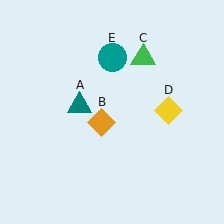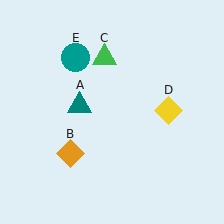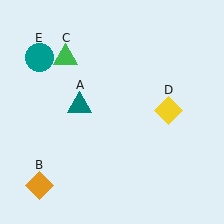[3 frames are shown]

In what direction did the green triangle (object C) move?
The green triangle (object C) moved left.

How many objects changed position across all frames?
3 objects changed position: orange diamond (object B), green triangle (object C), teal circle (object E).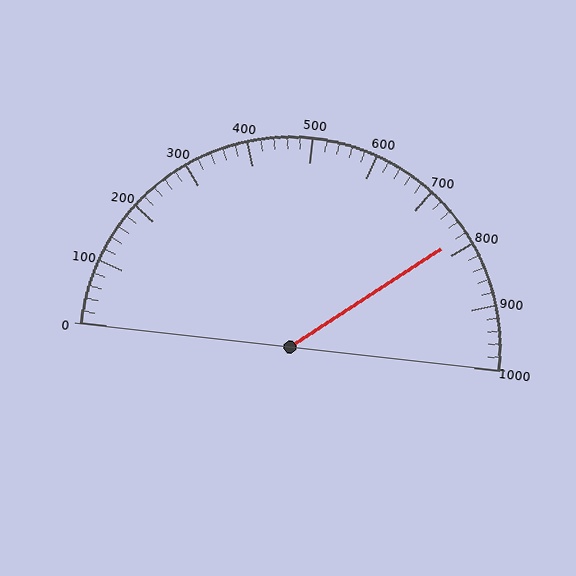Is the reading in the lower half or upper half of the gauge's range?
The reading is in the upper half of the range (0 to 1000).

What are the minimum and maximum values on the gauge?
The gauge ranges from 0 to 1000.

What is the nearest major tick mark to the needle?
The nearest major tick mark is 800.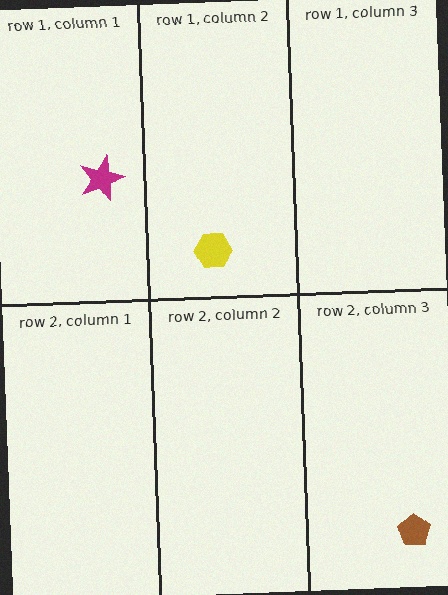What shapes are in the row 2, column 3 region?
The brown pentagon.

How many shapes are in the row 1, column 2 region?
1.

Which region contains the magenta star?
The row 1, column 1 region.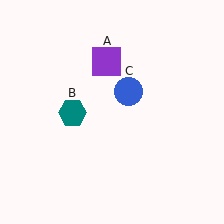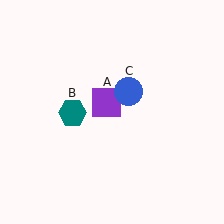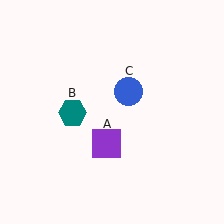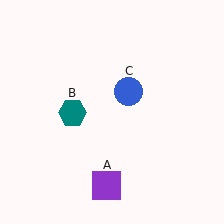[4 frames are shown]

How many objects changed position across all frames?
1 object changed position: purple square (object A).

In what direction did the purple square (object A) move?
The purple square (object A) moved down.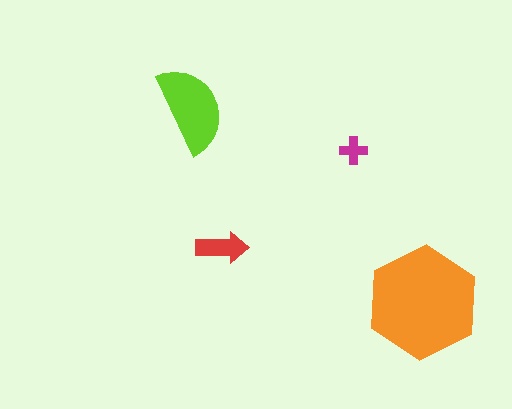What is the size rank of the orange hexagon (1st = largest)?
1st.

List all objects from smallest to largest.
The magenta cross, the red arrow, the lime semicircle, the orange hexagon.